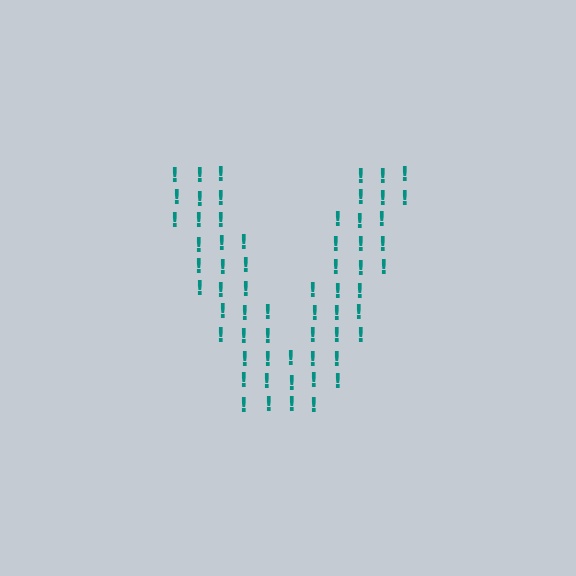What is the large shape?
The large shape is the letter V.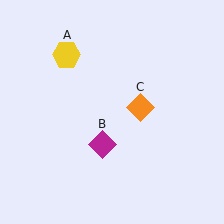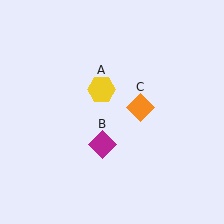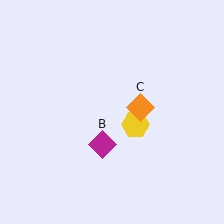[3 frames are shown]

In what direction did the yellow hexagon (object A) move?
The yellow hexagon (object A) moved down and to the right.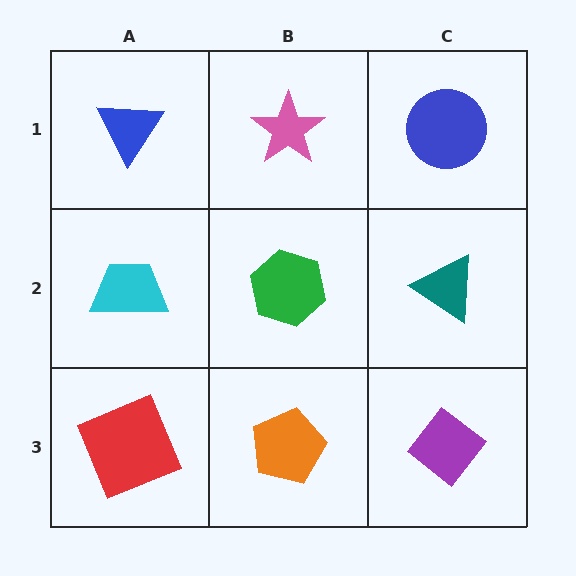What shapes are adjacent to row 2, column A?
A blue triangle (row 1, column A), a red square (row 3, column A), a green hexagon (row 2, column B).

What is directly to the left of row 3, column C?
An orange pentagon.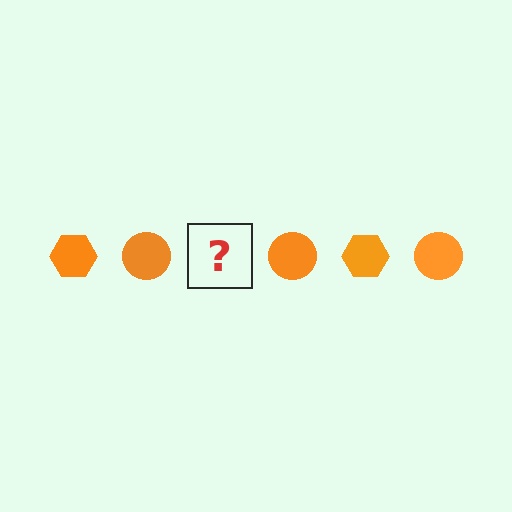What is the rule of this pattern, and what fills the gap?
The rule is that the pattern cycles through hexagon, circle shapes in orange. The gap should be filled with an orange hexagon.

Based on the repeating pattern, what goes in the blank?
The blank should be an orange hexagon.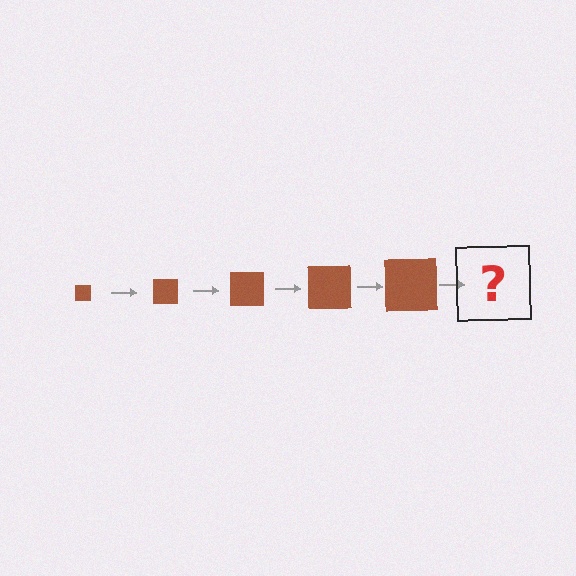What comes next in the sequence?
The next element should be a brown square, larger than the previous one.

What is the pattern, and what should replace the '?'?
The pattern is that the square gets progressively larger each step. The '?' should be a brown square, larger than the previous one.